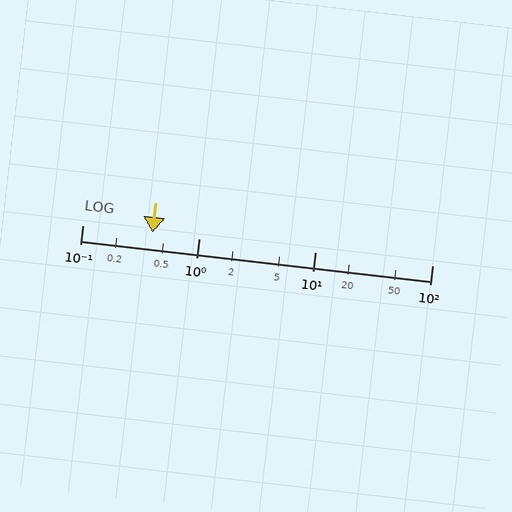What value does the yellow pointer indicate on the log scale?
The pointer indicates approximately 0.4.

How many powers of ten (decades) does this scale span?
The scale spans 3 decades, from 0.1 to 100.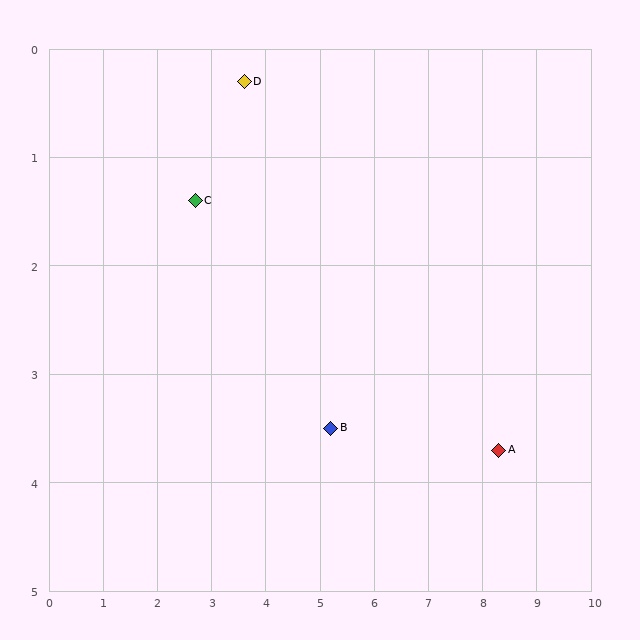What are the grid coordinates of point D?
Point D is at approximately (3.6, 0.3).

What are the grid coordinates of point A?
Point A is at approximately (8.3, 3.7).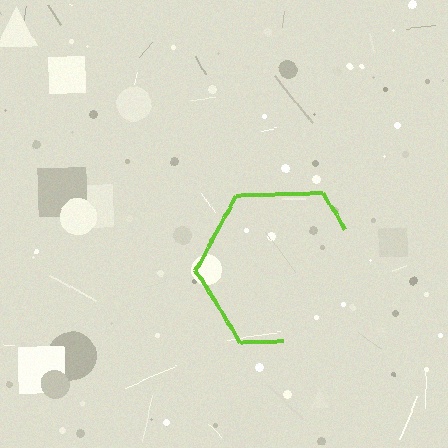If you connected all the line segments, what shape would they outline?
They would outline a hexagon.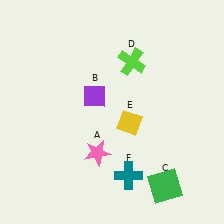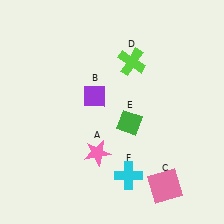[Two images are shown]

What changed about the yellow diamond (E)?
In Image 1, E is yellow. In Image 2, it changed to green.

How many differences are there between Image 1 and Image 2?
There are 3 differences between the two images.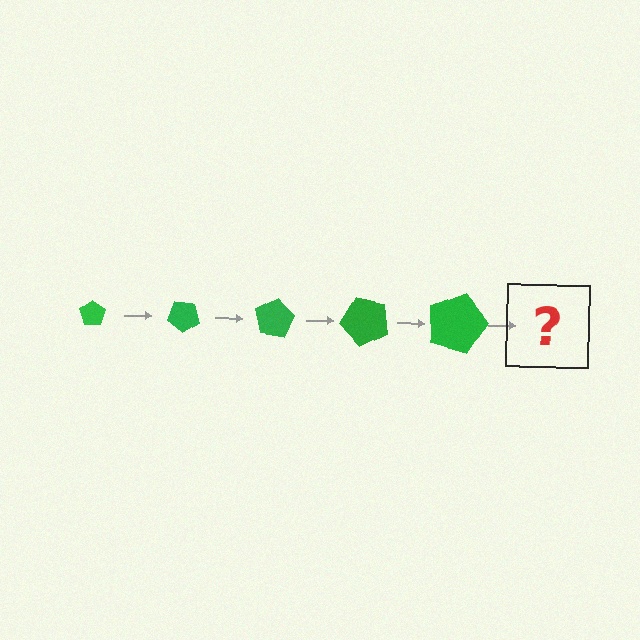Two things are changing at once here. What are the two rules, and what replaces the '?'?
The two rules are that the pentagon grows larger each step and it rotates 40 degrees each step. The '?' should be a pentagon, larger than the previous one and rotated 200 degrees from the start.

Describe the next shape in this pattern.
It should be a pentagon, larger than the previous one and rotated 200 degrees from the start.